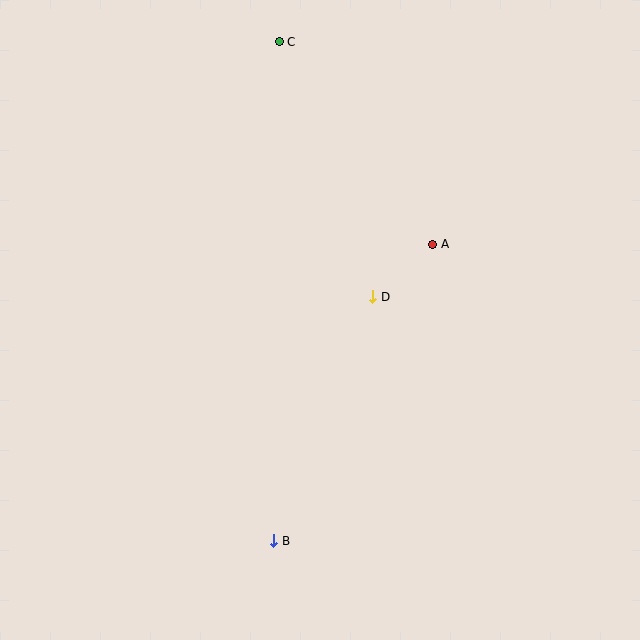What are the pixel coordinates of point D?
Point D is at (373, 297).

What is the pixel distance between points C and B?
The distance between C and B is 499 pixels.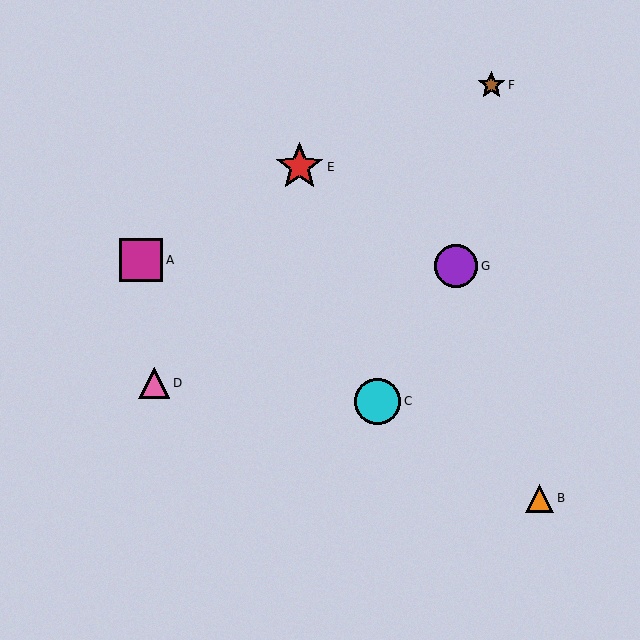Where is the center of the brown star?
The center of the brown star is at (491, 85).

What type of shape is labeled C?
Shape C is a cyan circle.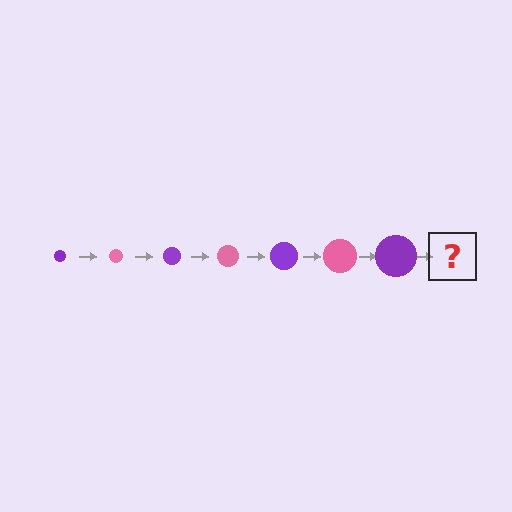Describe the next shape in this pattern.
It should be a pink circle, larger than the previous one.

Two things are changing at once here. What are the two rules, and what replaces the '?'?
The two rules are that the circle grows larger each step and the color cycles through purple and pink. The '?' should be a pink circle, larger than the previous one.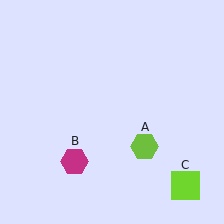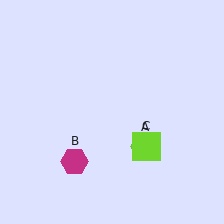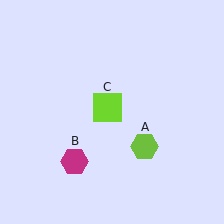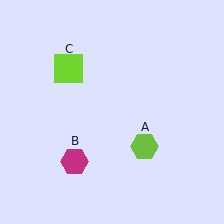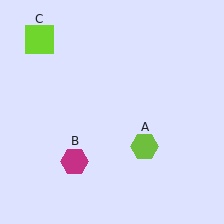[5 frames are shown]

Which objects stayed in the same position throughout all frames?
Lime hexagon (object A) and magenta hexagon (object B) remained stationary.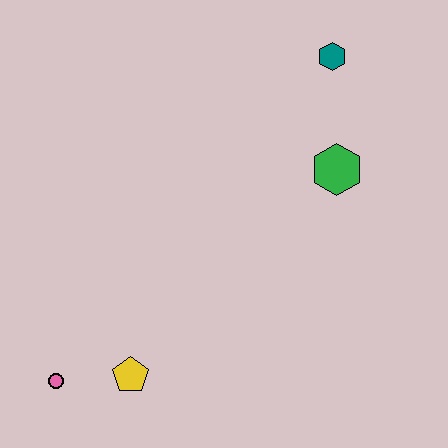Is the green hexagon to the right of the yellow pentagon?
Yes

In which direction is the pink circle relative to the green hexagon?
The pink circle is to the left of the green hexagon.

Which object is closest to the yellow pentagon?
The pink circle is closest to the yellow pentagon.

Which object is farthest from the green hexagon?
The pink circle is farthest from the green hexagon.